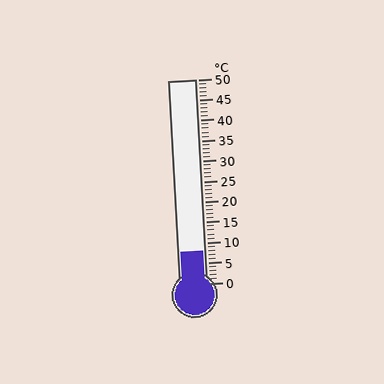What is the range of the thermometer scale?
The thermometer scale ranges from 0°C to 50°C.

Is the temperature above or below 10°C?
The temperature is below 10°C.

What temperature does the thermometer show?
The thermometer shows approximately 8°C.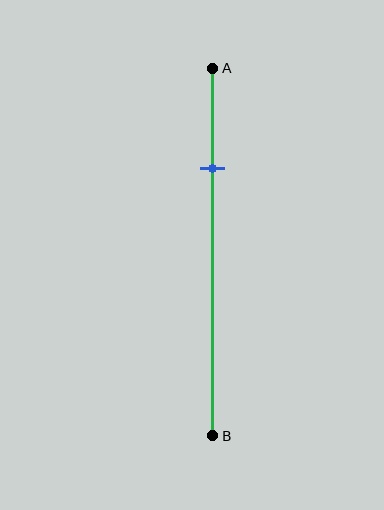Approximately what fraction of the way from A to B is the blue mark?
The blue mark is approximately 25% of the way from A to B.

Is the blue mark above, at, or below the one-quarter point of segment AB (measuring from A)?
The blue mark is approximately at the one-quarter point of segment AB.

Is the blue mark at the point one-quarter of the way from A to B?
Yes, the mark is approximately at the one-quarter point.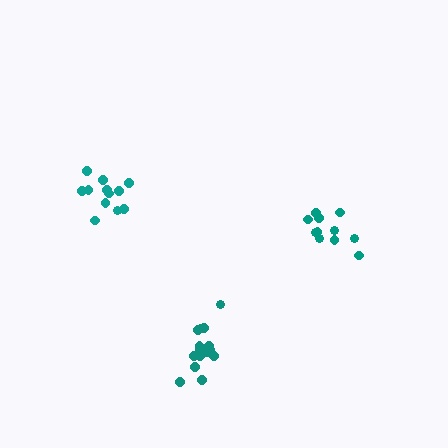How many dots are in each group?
Group 1: 11 dots, Group 2: 12 dots, Group 3: 15 dots (38 total).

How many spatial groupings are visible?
There are 3 spatial groupings.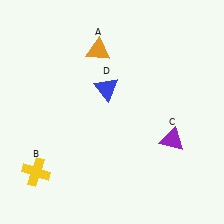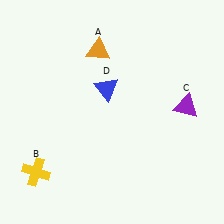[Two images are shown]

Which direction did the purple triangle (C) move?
The purple triangle (C) moved up.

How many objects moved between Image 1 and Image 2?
1 object moved between the two images.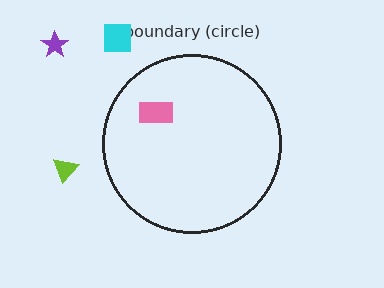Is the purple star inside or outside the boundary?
Outside.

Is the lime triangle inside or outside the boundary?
Outside.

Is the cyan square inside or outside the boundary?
Outside.